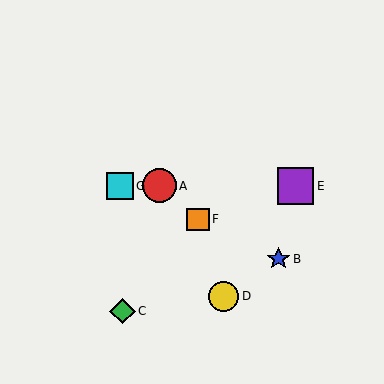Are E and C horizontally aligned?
No, E is at y≈186 and C is at y≈311.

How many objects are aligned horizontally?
3 objects (A, E, G) are aligned horizontally.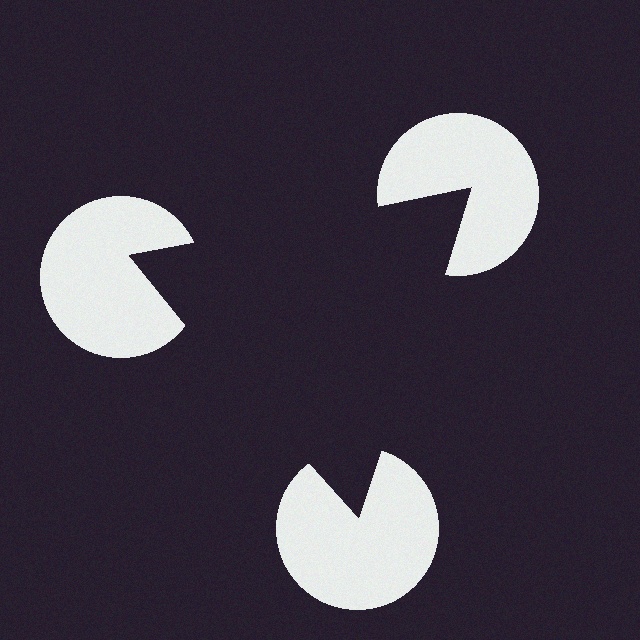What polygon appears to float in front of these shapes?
An illusory triangle — its edges are inferred from the aligned wedge cuts in the pac-man discs, not physically drawn.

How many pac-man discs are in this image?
There are 3 — one at each vertex of the illusory triangle.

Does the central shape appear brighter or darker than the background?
It typically appears slightly darker than the background, even though no actual brightness change is drawn.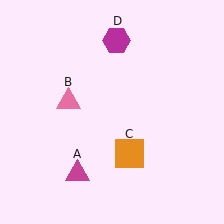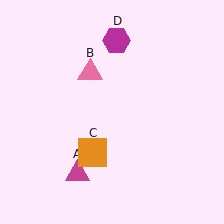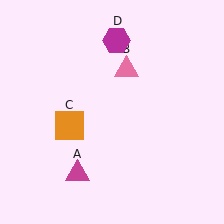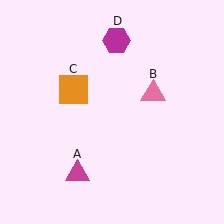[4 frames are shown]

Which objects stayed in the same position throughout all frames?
Magenta triangle (object A) and magenta hexagon (object D) remained stationary.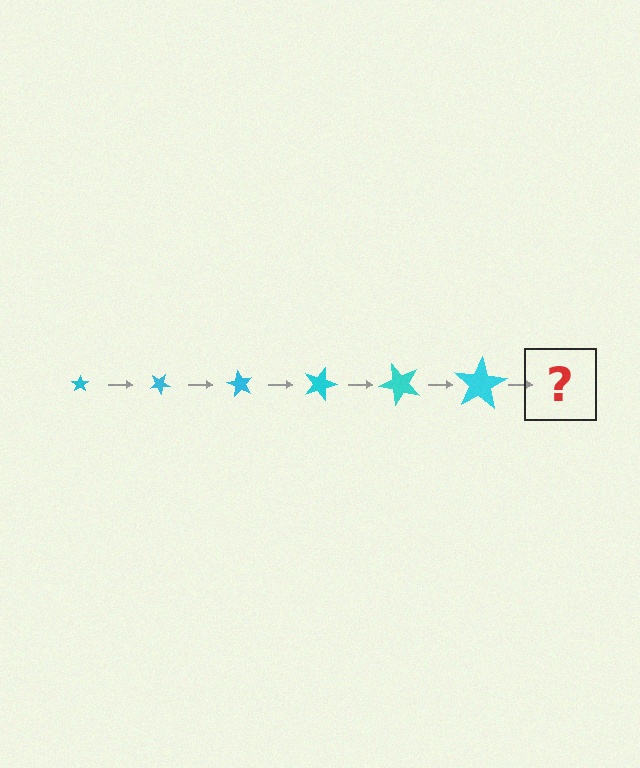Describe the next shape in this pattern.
It should be a star, larger than the previous one and rotated 180 degrees from the start.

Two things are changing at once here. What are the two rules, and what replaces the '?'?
The two rules are that the star grows larger each step and it rotates 30 degrees each step. The '?' should be a star, larger than the previous one and rotated 180 degrees from the start.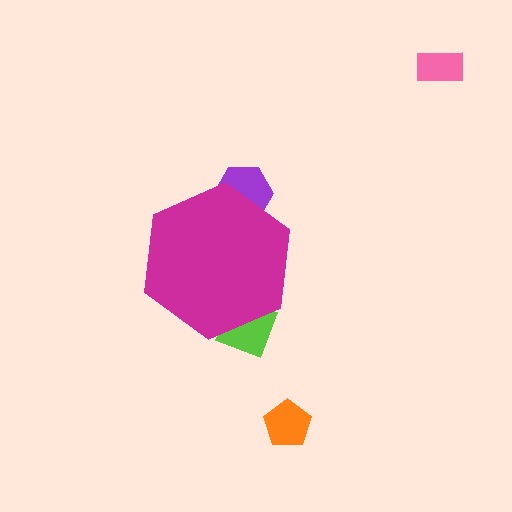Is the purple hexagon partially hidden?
Yes, the purple hexagon is partially hidden behind the magenta hexagon.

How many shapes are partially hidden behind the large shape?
2 shapes are partially hidden.